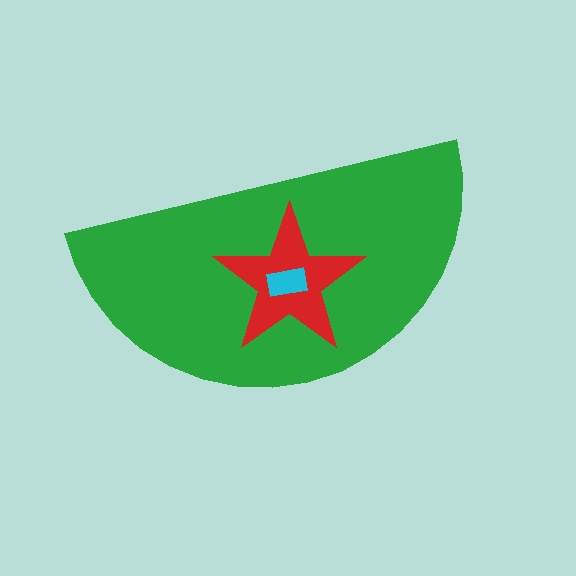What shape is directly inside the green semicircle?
The red star.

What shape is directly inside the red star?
The cyan rectangle.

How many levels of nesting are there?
3.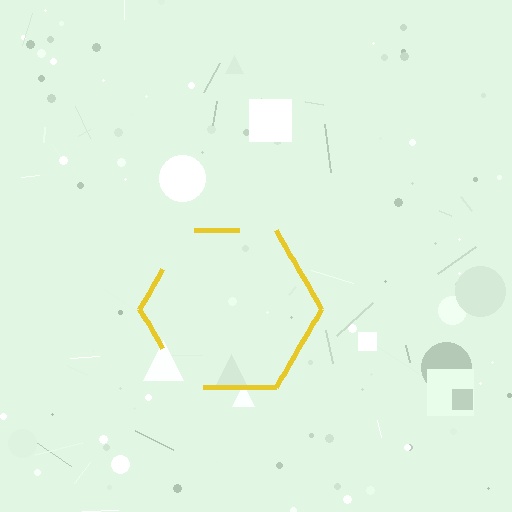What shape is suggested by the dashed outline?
The dashed outline suggests a hexagon.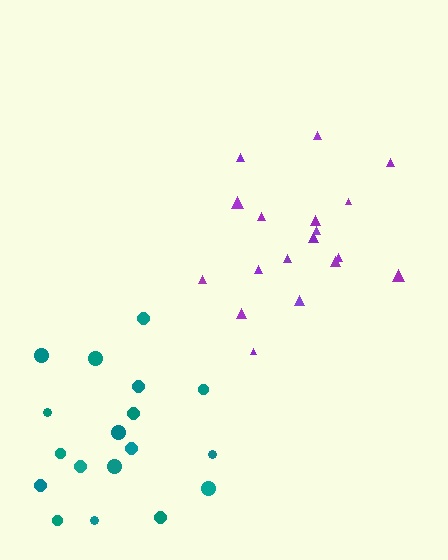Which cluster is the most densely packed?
Teal.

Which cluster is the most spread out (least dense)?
Purple.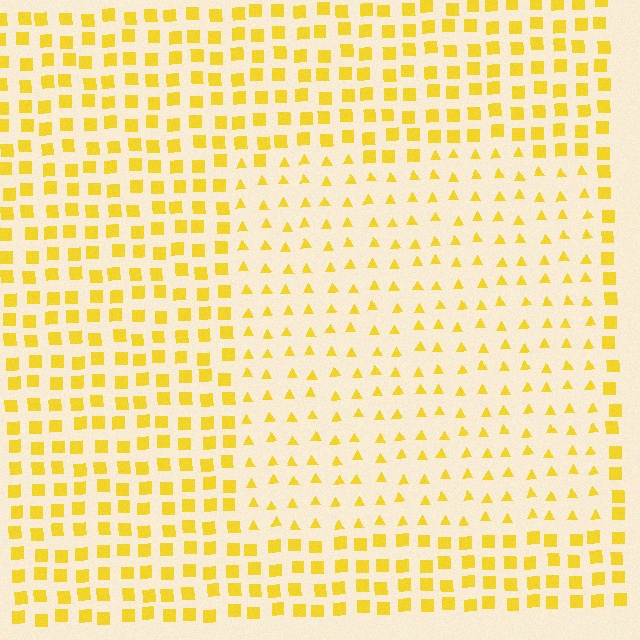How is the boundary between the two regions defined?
The boundary is defined by a change in element shape: triangles inside vs. squares outside. All elements share the same color and spacing.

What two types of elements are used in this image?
The image uses triangles inside the rectangle region and squares outside it.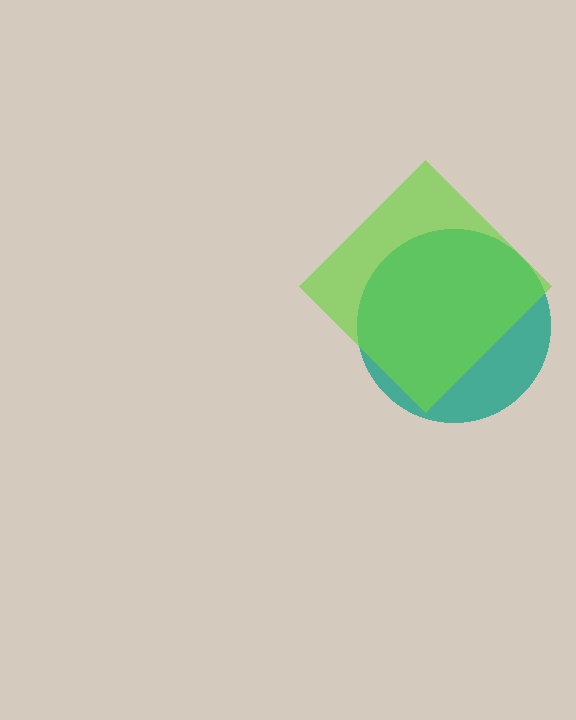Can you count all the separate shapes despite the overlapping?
Yes, there are 2 separate shapes.